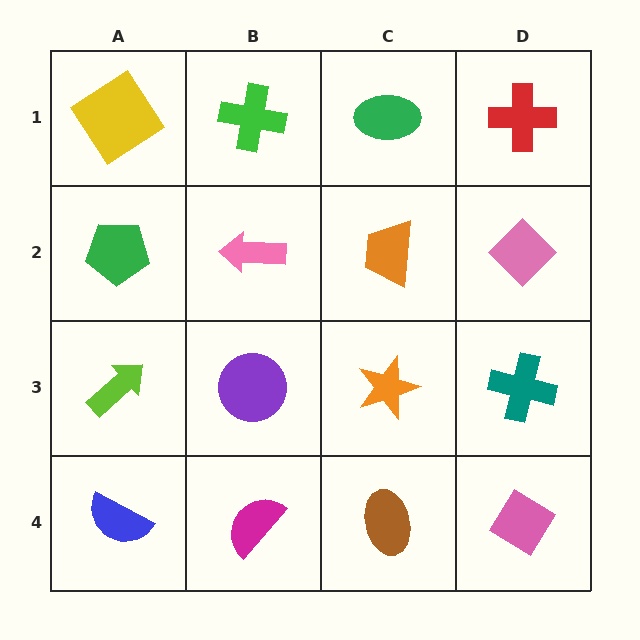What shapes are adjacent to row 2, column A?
A yellow diamond (row 1, column A), a lime arrow (row 3, column A), a pink arrow (row 2, column B).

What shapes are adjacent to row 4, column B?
A purple circle (row 3, column B), a blue semicircle (row 4, column A), a brown ellipse (row 4, column C).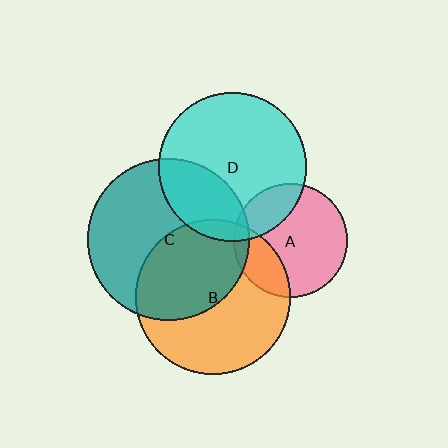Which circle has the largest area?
Circle C (teal).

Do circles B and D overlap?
Yes.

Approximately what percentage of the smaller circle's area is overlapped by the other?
Approximately 5%.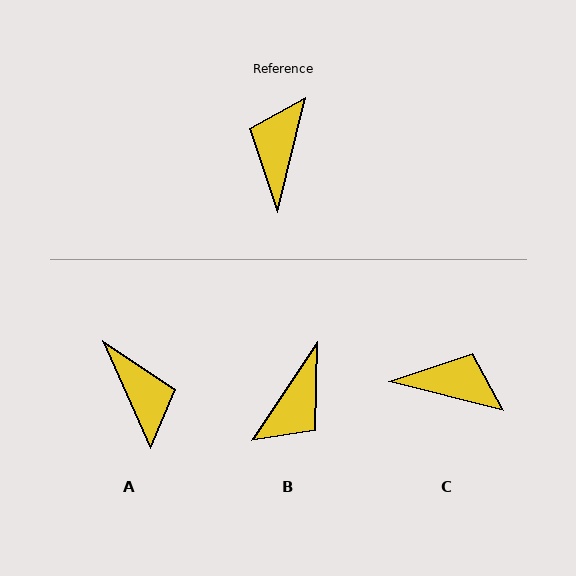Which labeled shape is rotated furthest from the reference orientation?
B, about 160 degrees away.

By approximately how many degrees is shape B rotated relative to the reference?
Approximately 160 degrees counter-clockwise.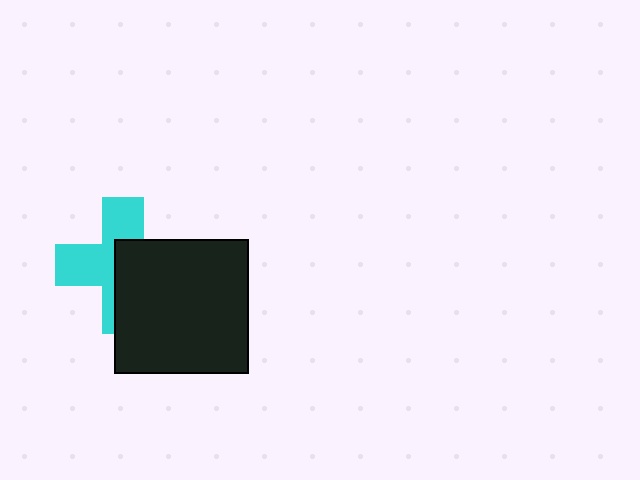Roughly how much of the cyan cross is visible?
About half of it is visible (roughly 50%).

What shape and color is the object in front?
The object in front is a black square.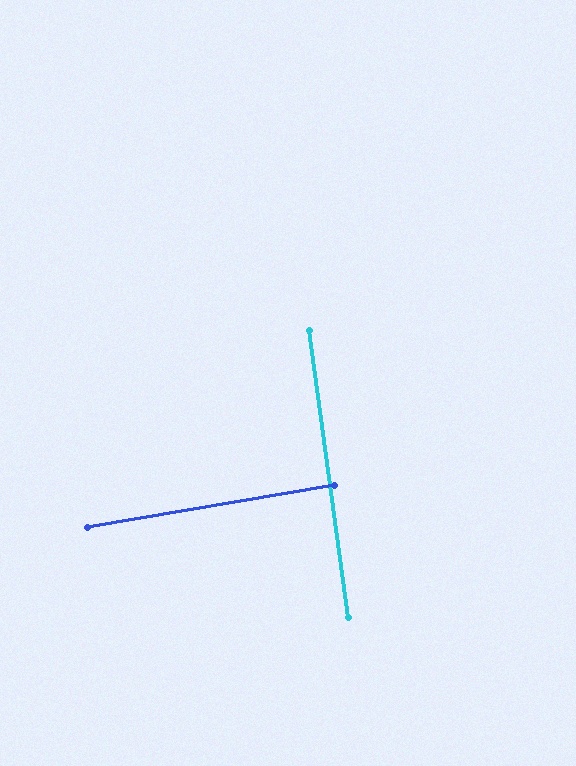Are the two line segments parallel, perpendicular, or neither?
Perpendicular — they meet at approximately 88°.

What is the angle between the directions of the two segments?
Approximately 88 degrees.